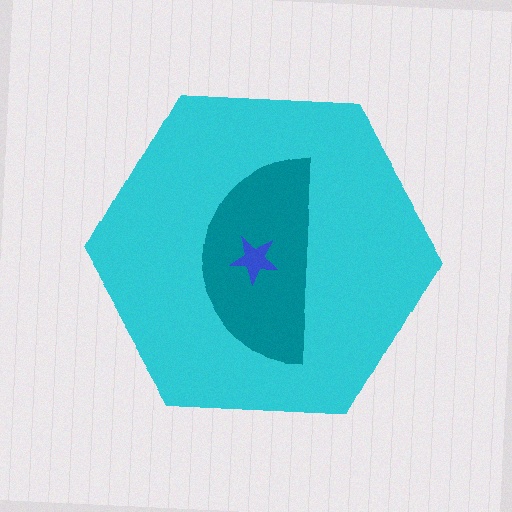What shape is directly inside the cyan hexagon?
The teal semicircle.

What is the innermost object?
The blue star.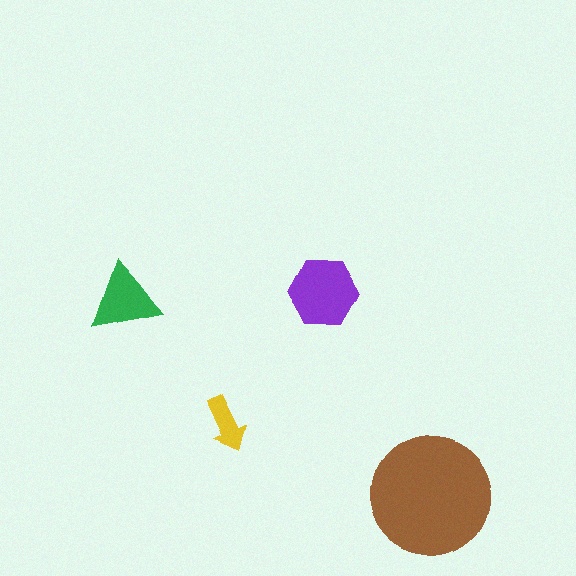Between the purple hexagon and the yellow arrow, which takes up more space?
The purple hexagon.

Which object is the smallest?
The yellow arrow.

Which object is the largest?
The brown circle.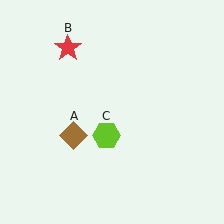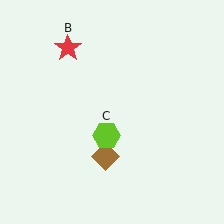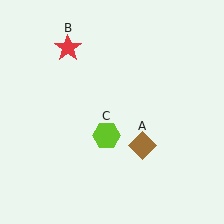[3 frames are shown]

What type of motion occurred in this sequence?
The brown diamond (object A) rotated counterclockwise around the center of the scene.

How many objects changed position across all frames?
1 object changed position: brown diamond (object A).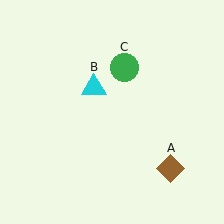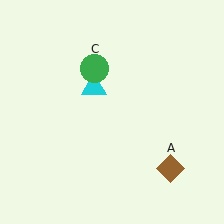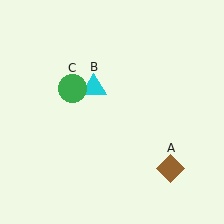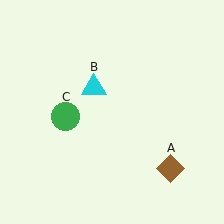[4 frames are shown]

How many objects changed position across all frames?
1 object changed position: green circle (object C).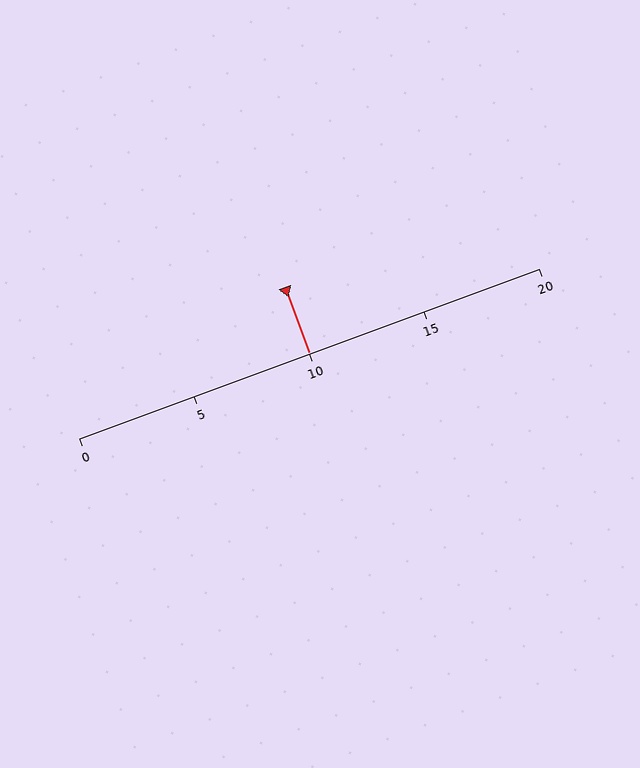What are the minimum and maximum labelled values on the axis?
The axis runs from 0 to 20.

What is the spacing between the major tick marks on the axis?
The major ticks are spaced 5 apart.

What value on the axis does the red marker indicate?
The marker indicates approximately 10.